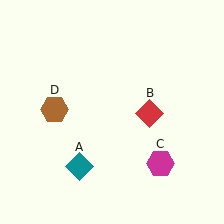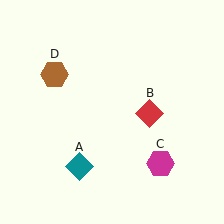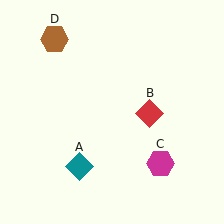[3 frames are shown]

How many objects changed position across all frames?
1 object changed position: brown hexagon (object D).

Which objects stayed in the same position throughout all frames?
Teal diamond (object A) and red diamond (object B) and magenta hexagon (object C) remained stationary.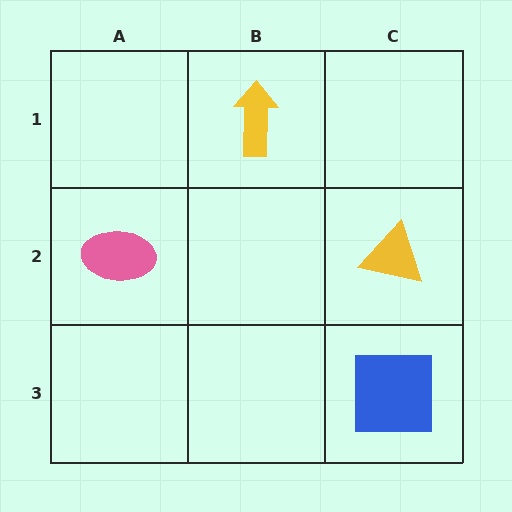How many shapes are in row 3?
1 shape.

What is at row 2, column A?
A pink ellipse.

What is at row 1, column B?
A yellow arrow.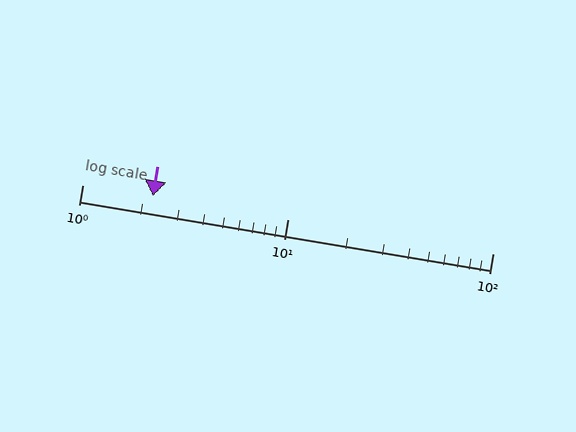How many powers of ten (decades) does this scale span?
The scale spans 2 decades, from 1 to 100.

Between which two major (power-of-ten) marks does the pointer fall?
The pointer is between 1 and 10.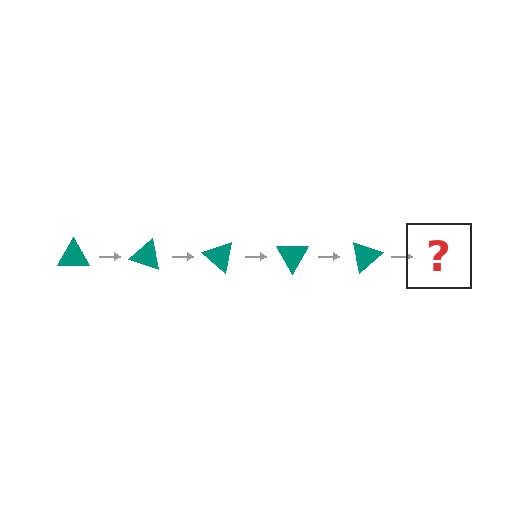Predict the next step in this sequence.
The next step is a teal triangle rotated 100 degrees.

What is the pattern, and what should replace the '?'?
The pattern is that the triangle rotates 20 degrees each step. The '?' should be a teal triangle rotated 100 degrees.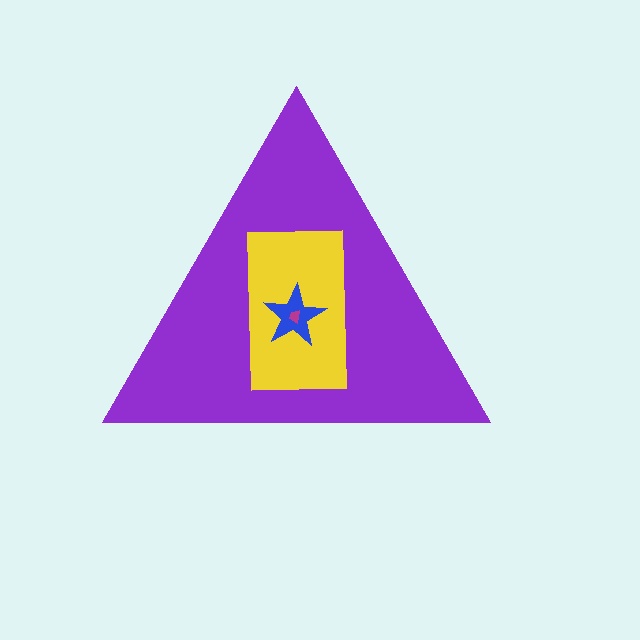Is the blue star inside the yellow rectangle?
Yes.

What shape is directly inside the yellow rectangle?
The blue star.